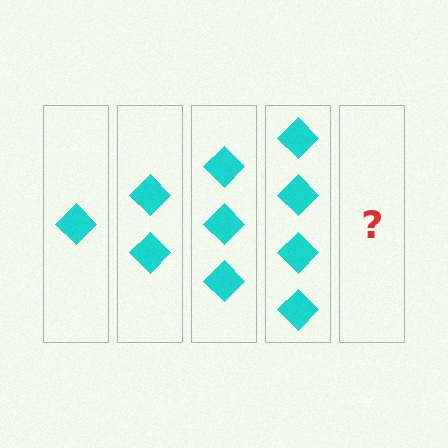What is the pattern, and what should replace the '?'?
The pattern is that each step adds one more diamond. The '?' should be 5 diamonds.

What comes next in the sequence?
The next element should be 5 diamonds.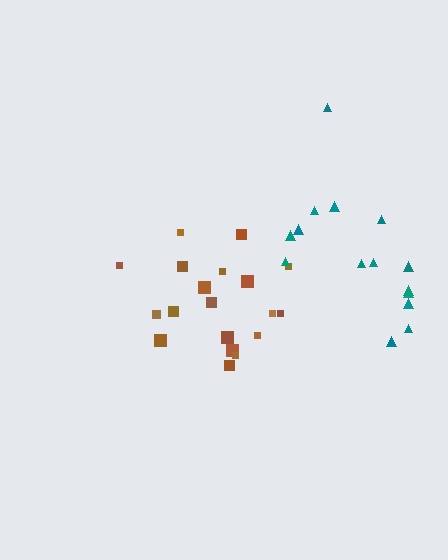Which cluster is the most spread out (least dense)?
Teal.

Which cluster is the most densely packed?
Brown.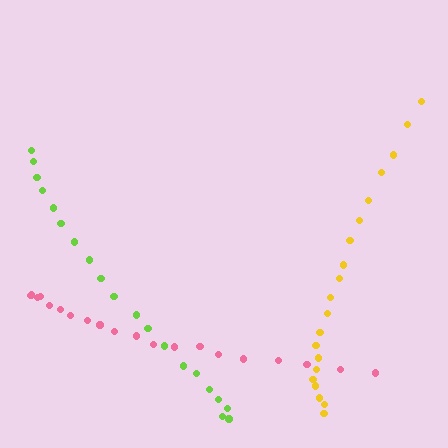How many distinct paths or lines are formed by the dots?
There are 3 distinct paths.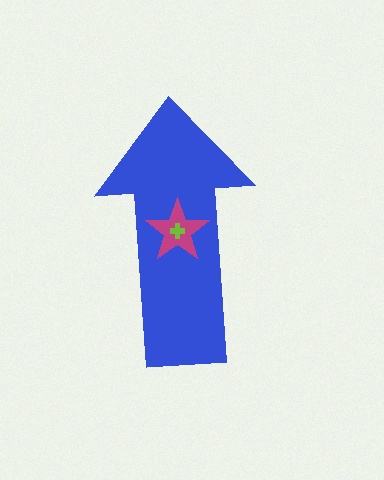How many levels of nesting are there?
3.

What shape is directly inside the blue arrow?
The magenta star.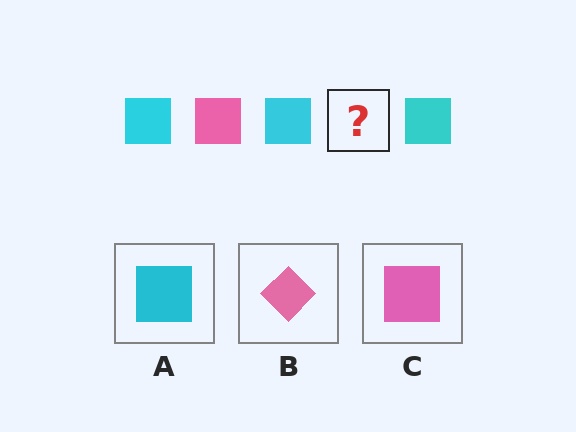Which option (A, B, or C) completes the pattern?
C.